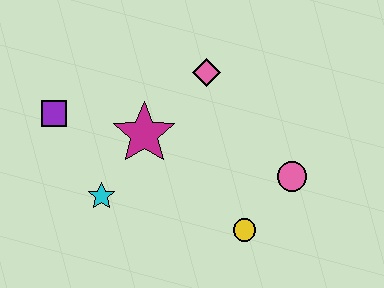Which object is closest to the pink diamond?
The magenta star is closest to the pink diamond.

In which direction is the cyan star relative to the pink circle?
The cyan star is to the left of the pink circle.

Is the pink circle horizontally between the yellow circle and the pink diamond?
No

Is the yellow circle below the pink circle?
Yes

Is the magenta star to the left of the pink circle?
Yes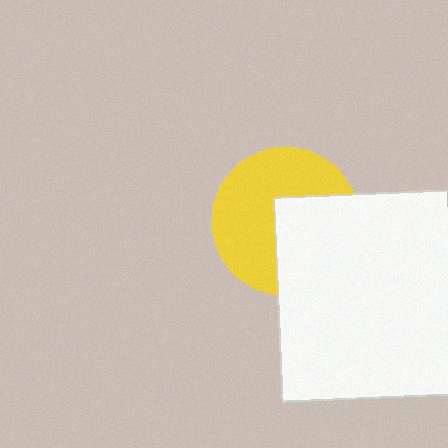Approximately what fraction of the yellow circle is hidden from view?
Roughly 42% of the yellow circle is hidden behind the white square.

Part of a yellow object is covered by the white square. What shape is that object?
It is a circle.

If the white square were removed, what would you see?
You would see the complete yellow circle.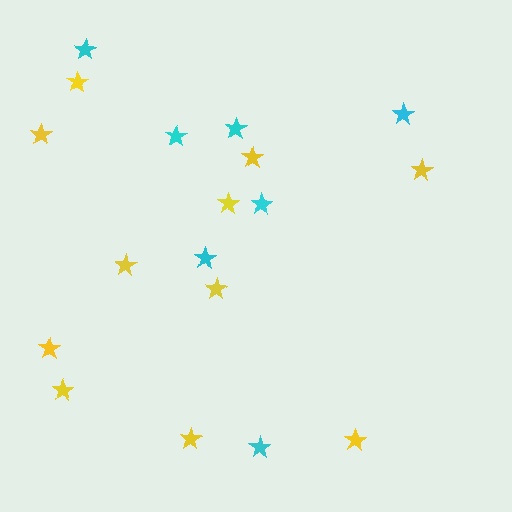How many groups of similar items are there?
There are 2 groups: one group of yellow stars (11) and one group of cyan stars (7).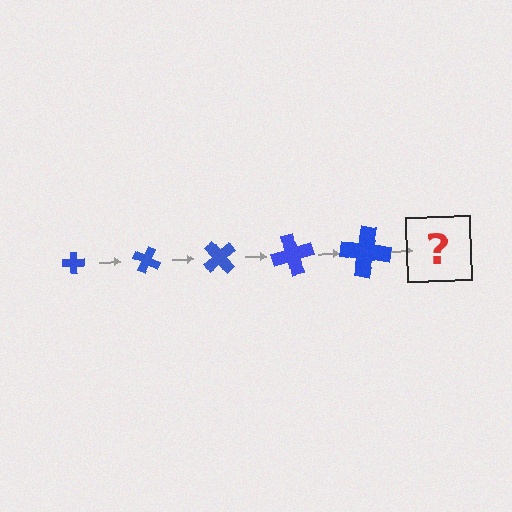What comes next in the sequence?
The next element should be a cross, larger than the previous one and rotated 125 degrees from the start.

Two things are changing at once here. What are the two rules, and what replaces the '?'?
The two rules are that the cross grows larger each step and it rotates 25 degrees each step. The '?' should be a cross, larger than the previous one and rotated 125 degrees from the start.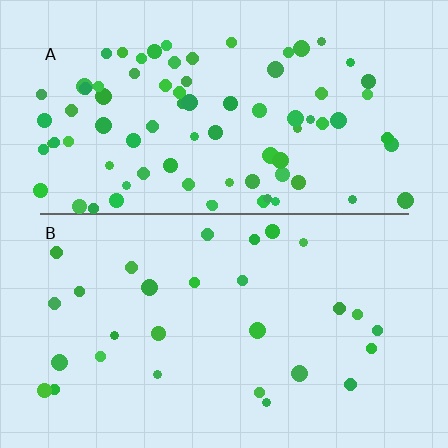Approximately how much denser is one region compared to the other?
Approximately 2.9× — region A over region B.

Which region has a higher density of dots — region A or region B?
A (the top).